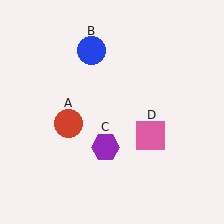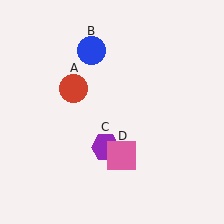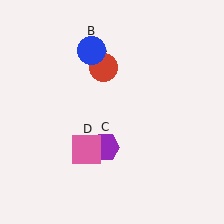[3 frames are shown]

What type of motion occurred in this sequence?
The red circle (object A), pink square (object D) rotated clockwise around the center of the scene.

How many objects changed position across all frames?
2 objects changed position: red circle (object A), pink square (object D).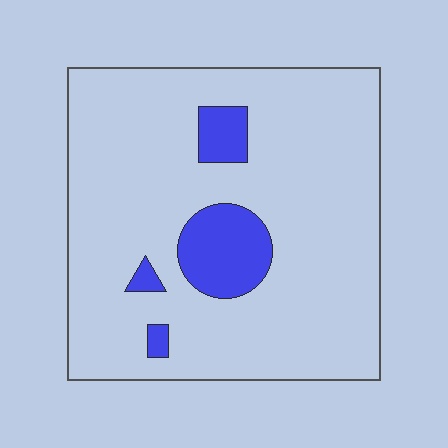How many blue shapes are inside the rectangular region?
4.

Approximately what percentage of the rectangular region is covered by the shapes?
Approximately 10%.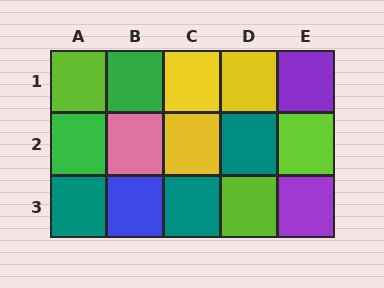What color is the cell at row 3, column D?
Lime.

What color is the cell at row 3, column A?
Teal.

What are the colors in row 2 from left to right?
Green, pink, yellow, teal, lime.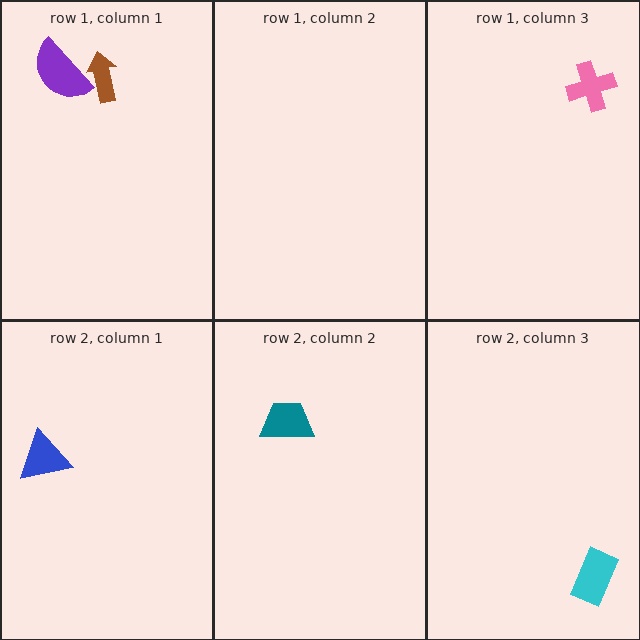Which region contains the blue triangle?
The row 2, column 1 region.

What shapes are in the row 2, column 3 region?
The cyan rectangle.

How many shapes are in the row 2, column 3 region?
1.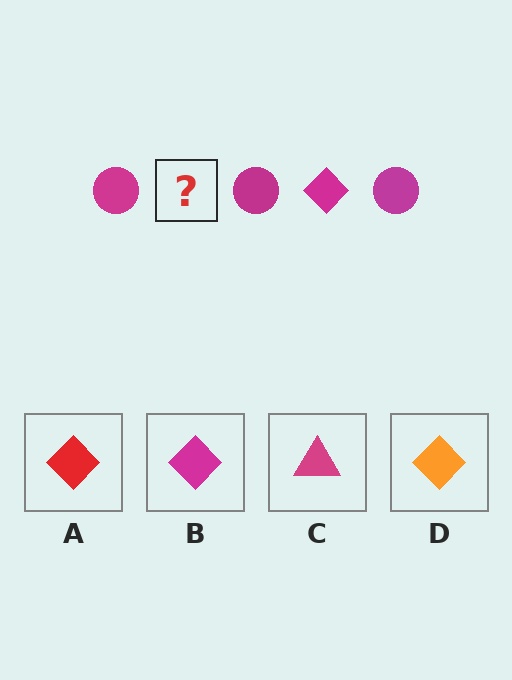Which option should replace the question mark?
Option B.